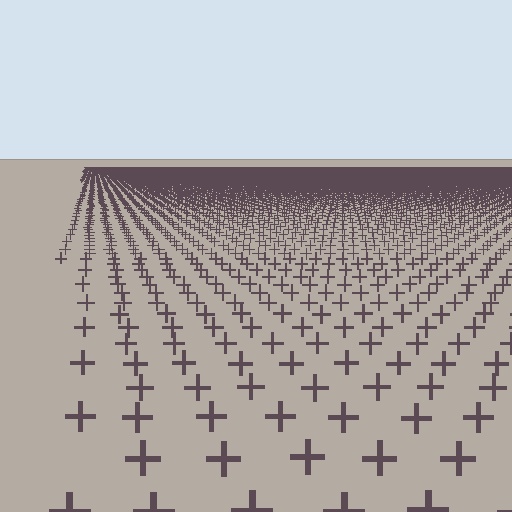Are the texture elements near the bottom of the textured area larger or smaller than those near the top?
Larger. Near the bottom, elements are closer to the viewer and appear at a bigger on-screen size.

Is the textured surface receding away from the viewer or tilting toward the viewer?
The surface is receding away from the viewer. Texture elements get smaller and denser toward the top.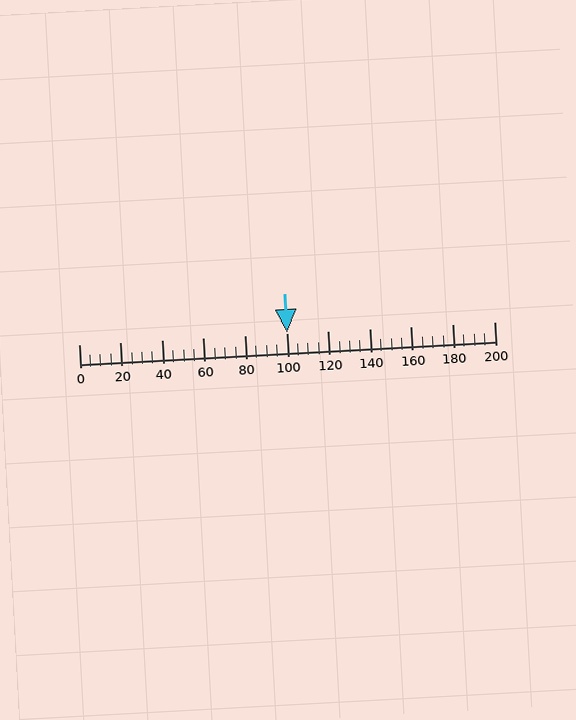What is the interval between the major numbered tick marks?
The major tick marks are spaced 20 units apart.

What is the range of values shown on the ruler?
The ruler shows values from 0 to 200.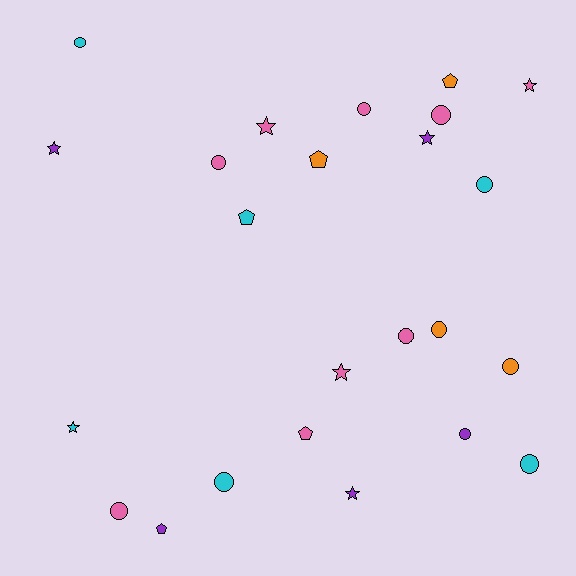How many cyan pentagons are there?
There is 1 cyan pentagon.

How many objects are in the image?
There are 24 objects.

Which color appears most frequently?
Pink, with 9 objects.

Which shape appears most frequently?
Circle, with 12 objects.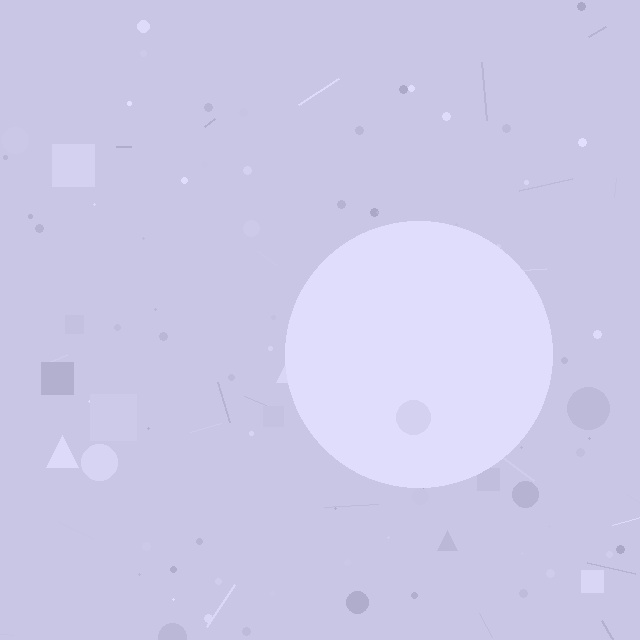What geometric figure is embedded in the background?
A circle is embedded in the background.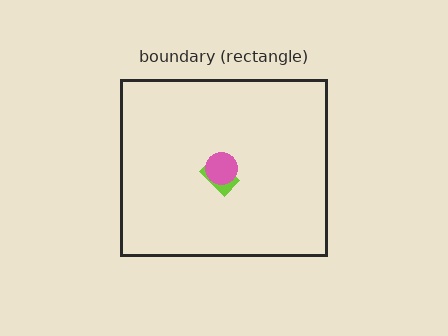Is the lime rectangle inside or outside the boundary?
Inside.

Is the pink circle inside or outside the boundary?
Inside.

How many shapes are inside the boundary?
2 inside, 0 outside.